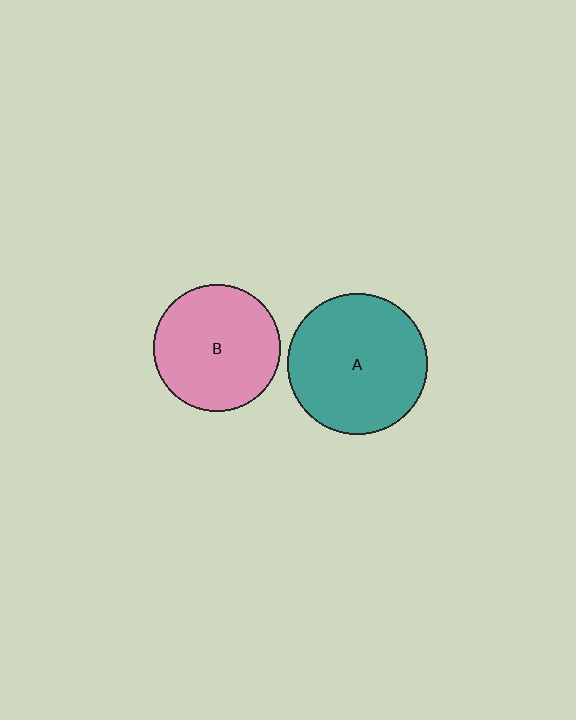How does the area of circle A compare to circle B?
Approximately 1.2 times.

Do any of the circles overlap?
No, none of the circles overlap.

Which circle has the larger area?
Circle A (teal).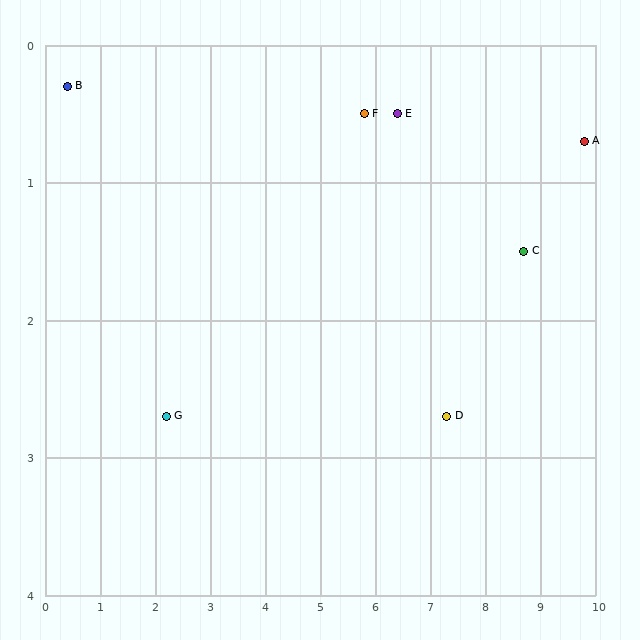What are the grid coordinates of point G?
Point G is at approximately (2.2, 2.7).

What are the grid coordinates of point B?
Point B is at approximately (0.4, 0.3).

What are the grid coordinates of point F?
Point F is at approximately (5.8, 0.5).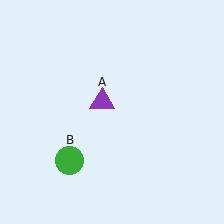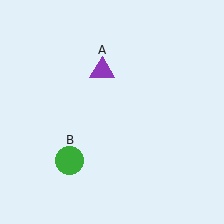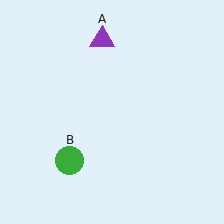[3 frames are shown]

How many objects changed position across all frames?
1 object changed position: purple triangle (object A).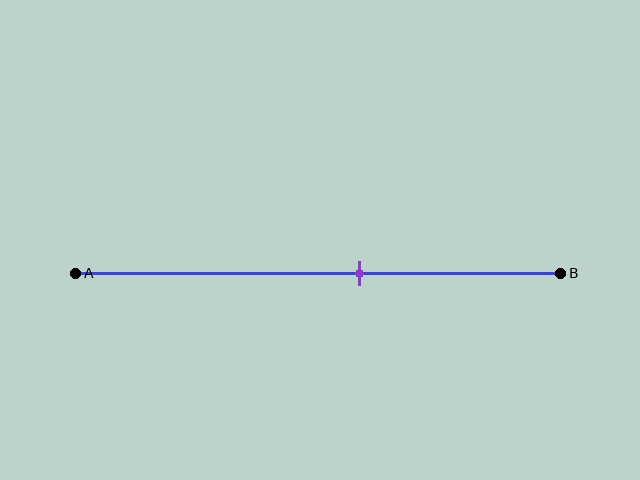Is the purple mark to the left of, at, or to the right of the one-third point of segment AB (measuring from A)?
The purple mark is to the right of the one-third point of segment AB.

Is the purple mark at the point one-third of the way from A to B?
No, the mark is at about 60% from A, not at the 33% one-third point.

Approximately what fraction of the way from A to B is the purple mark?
The purple mark is approximately 60% of the way from A to B.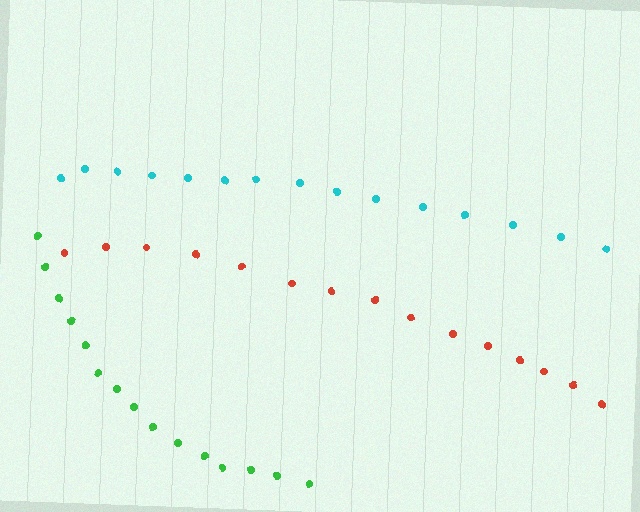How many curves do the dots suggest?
There are 3 distinct paths.